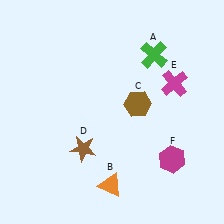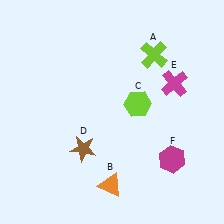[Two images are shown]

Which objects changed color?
A changed from green to lime. C changed from brown to lime.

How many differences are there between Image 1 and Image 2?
There are 2 differences between the two images.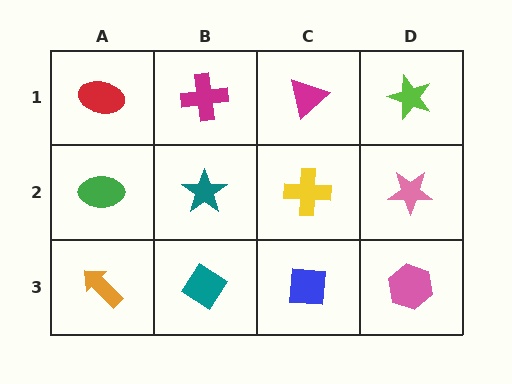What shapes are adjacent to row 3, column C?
A yellow cross (row 2, column C), a teal diamond (row 3, column B), a pink hexagon (row 3, column D).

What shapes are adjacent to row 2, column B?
A magenta cross (row 1, column B), a teal diamond (row 3, column B), a green ellipse (row 2, column A), a yellow cross (row 2, column C).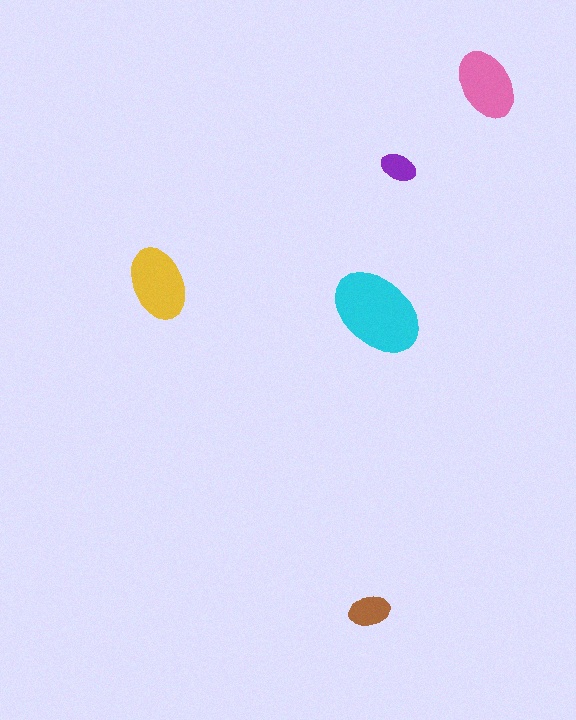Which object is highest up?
The pink ellipse is topmost.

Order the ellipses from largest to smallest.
the cyan one, the yellow one, the pink one, the brown one, the purple one.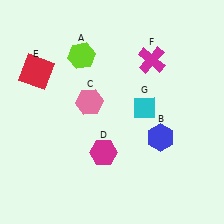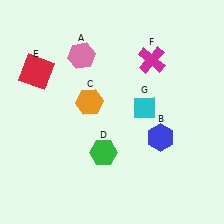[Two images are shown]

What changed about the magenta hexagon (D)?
In Image 1, D is magenta. In Image 2, it changed to green.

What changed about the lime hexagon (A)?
In Image 1, A is lime. In Image 2, it changed to pink.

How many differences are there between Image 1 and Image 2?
There are 3 differences between the two images.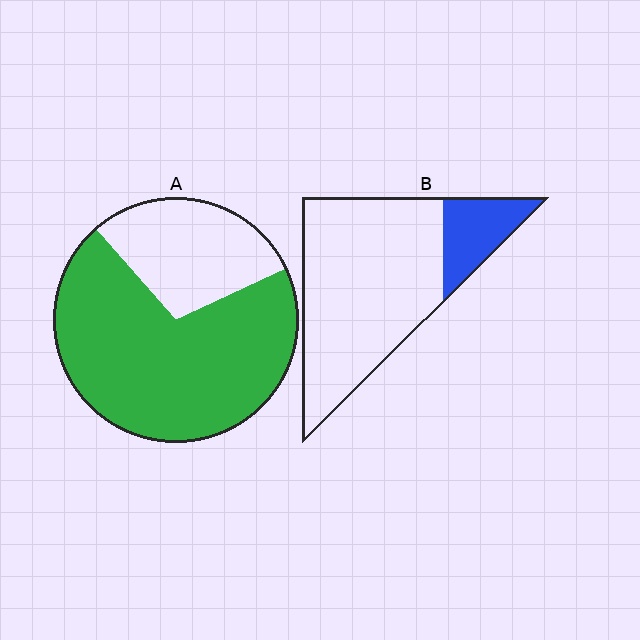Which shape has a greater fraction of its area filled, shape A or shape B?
Shape A.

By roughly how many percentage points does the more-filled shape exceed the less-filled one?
By roughly 50 percentage points (A over B).